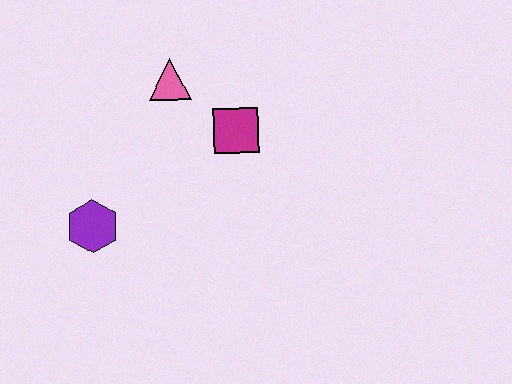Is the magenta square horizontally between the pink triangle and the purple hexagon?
No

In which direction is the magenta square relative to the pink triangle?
The magenta square is to the right of the pink triangle.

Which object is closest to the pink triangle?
The magenta square is closest to the pink triangle.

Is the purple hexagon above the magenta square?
No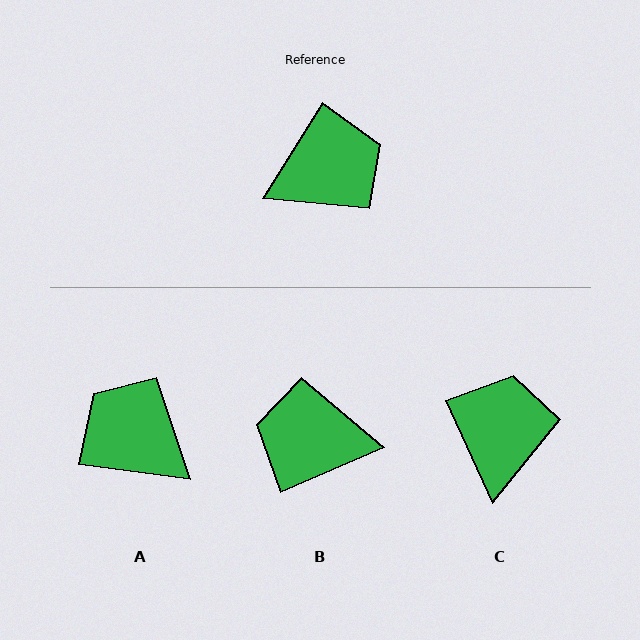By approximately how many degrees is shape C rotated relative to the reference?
Approximately 57 degrees counter-clockwise.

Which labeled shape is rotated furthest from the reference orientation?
B, about 146 degrees away.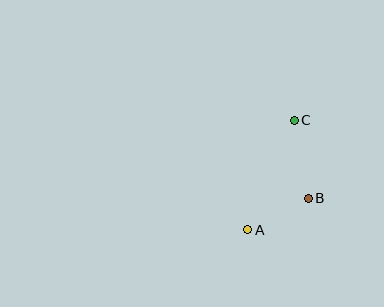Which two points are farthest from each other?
Points A and C are farthest from each other.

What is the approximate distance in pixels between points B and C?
The distance between B and C is approximately 79 pixels.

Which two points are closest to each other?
Points A and B are closest to each other.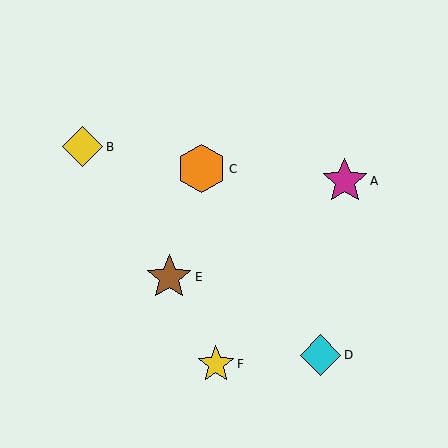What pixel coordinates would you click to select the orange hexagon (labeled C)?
Click at (202, 169) to select the orange hexagon C.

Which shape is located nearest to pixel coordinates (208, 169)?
The orange hexagon (labeled C) at (202, 169) is nearest to that location.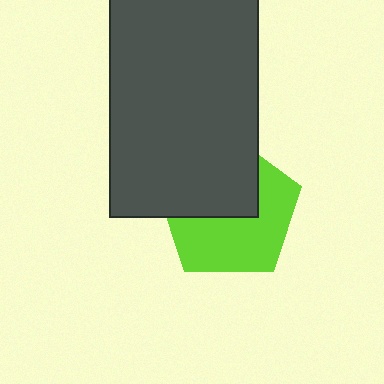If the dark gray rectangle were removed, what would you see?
You would see the complete lime pentagon.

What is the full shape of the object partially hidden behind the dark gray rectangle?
The partially hidden object is a lime pentagon.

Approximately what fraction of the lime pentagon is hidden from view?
Roughly 45% of the lime pentagon is hidden behind the dark gray rectangle.